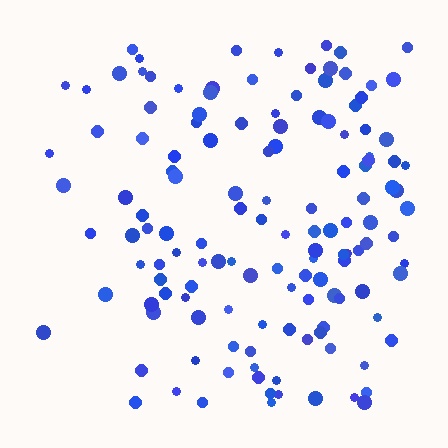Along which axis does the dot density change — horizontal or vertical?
Horizontal.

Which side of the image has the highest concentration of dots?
The right.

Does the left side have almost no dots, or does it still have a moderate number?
Still a moderate number, just noticeably fewer than the right.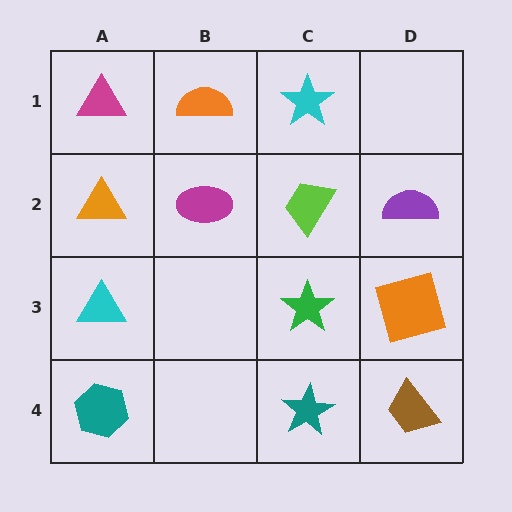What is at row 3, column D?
An orange square.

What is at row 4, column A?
A teal hexagon.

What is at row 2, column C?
A lime trapezoid.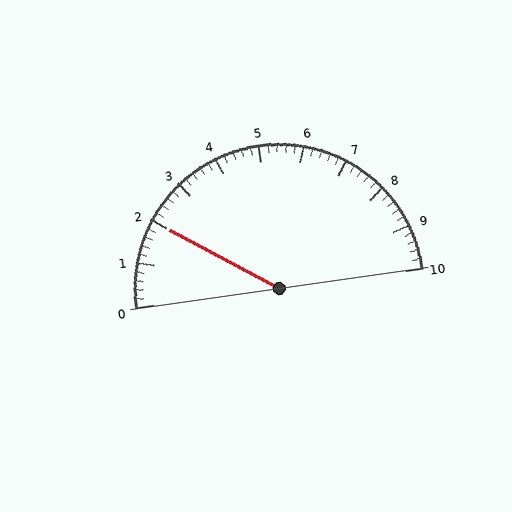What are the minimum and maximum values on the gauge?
The gauge ranges from 0 to 10.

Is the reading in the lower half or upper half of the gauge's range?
The reading is in the lower half of the range (0 to 10).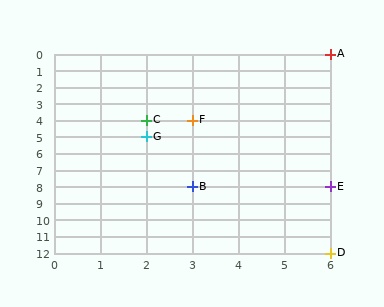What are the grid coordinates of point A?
Point A is at grid coordinates (6, 0).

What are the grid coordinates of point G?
Point G is at grid coordinates (2, 5).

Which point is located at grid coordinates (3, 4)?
Point F is at (3, 4).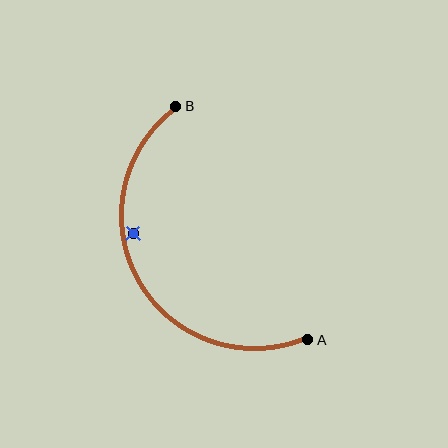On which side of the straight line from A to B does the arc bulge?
The arc bulges to the left of the straight line connecting A and B.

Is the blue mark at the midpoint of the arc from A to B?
No — the blue mark does not lie on the arc at all. It sits slightly inside the curve.